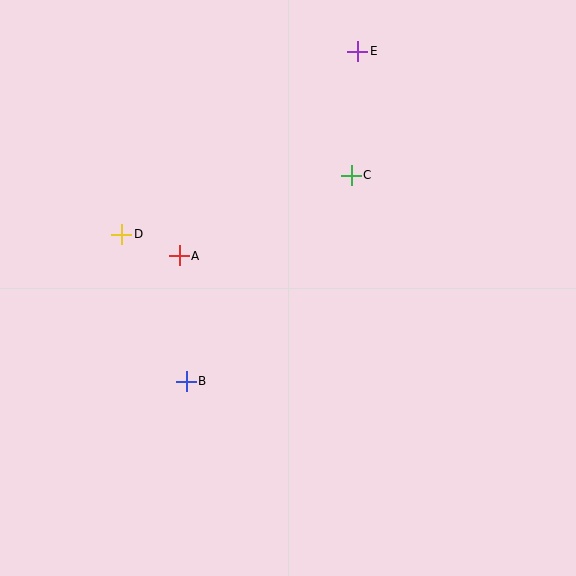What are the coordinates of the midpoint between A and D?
The midpoint between A and D is at (151, 245).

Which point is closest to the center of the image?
Point A at (179, 256) is closest to the center.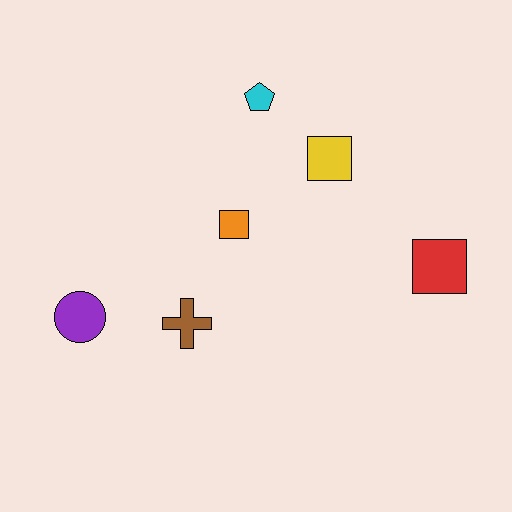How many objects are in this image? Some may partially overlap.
There are 6 objects.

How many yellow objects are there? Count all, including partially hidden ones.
There is 1 yellow object.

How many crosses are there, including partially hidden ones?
There is 1 cross.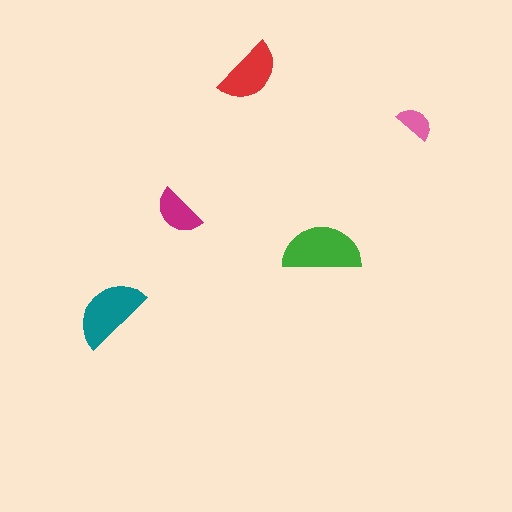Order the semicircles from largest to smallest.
the green one, the teal one, the red one, the magenta one, the pink one.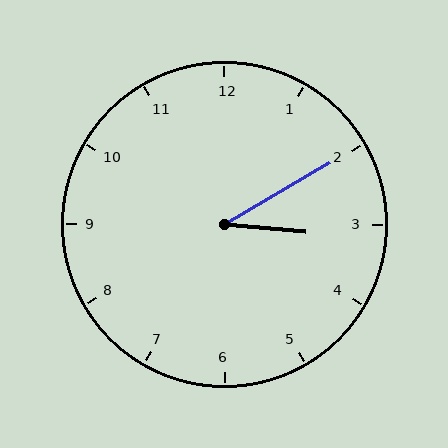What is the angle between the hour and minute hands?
Approximately 35 degrees.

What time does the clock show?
3:10.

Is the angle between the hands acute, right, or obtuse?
It is acute.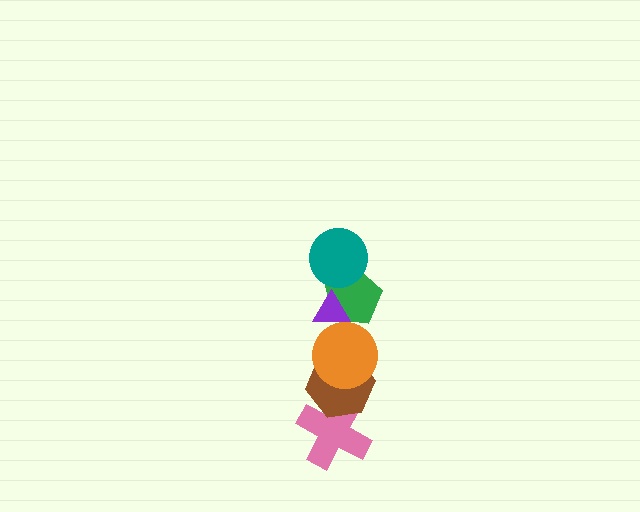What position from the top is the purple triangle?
The purple triangle is 2nd from the top.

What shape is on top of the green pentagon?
The purple triangle is on top of the green pentagon.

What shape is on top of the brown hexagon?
The orange circle is on top of the brown hexagon.